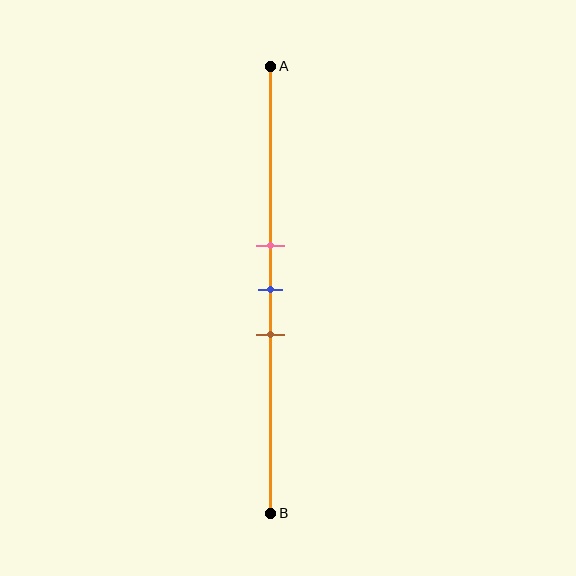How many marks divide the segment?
There are 3 marks dividing the segment.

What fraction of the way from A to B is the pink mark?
The pink mark is approximately 40% (0.4) of the way from A to B.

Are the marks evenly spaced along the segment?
Yes, the marks are approximately evenly spaced.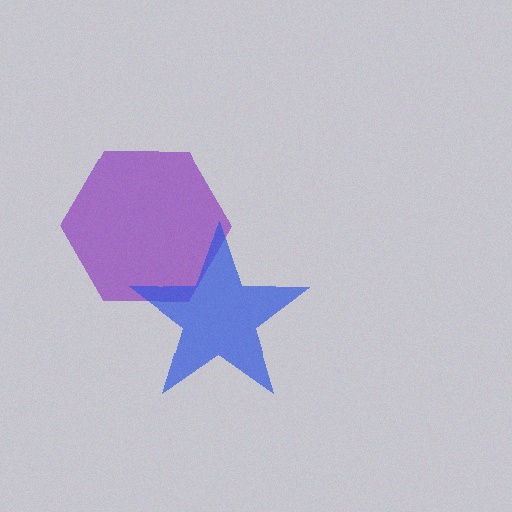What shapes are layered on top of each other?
The layered shapes are: a purple hexagon, a blue star.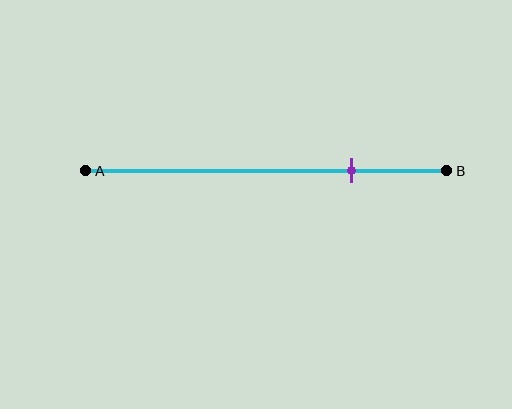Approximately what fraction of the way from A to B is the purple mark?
The purple mark is approximately 75% of the way from A to B.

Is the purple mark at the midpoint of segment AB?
No, the mark is at about 75% from A, not at the 50% midpoint.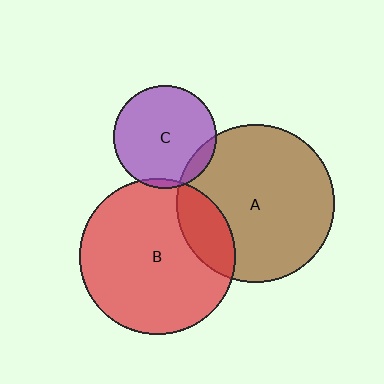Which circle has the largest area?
Circle A (brown).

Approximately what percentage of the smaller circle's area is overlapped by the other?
Approximately 5%.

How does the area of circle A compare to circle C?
Approximately 2.3 times.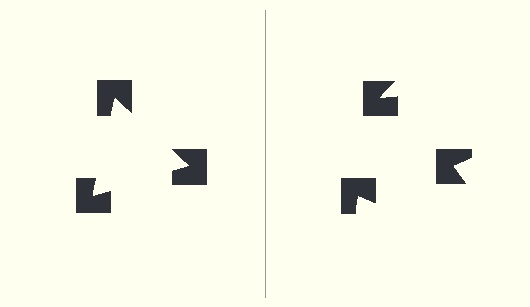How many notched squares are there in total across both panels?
6 — 3 on each side.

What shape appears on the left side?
An illusory triangle.